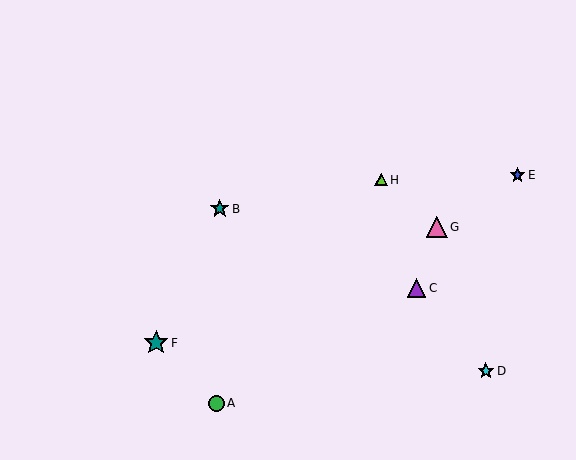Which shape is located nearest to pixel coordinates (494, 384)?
The cyan star (labeled D) at (486, 371) is nearest to that location.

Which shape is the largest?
The teal star (labeled F) is the largest.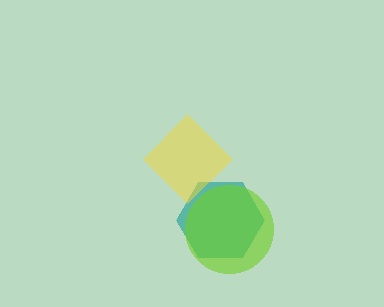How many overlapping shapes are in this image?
There are 3 overlapping shapes in the image.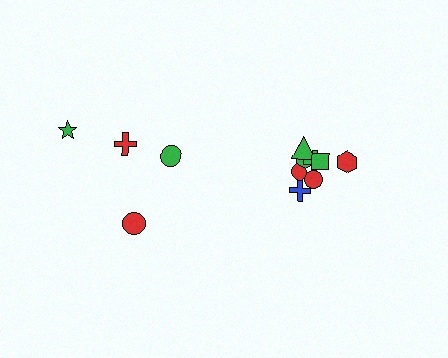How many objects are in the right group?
There are 8 objects.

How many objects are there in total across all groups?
There are 12 objects.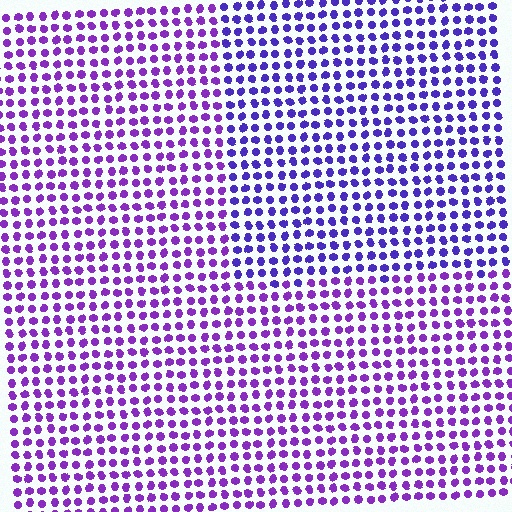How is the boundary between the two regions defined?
The boundary is defined purely by a slight shift in hue (about 26 degrees). Spacing, size, and orientation are identical on both sides.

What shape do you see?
I see a rectangle.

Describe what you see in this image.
The image is filled with small purple elements in a uniform arrangement. A rectangle-shaped region is visible where the elements are tinted to a slightly different hue, forming a subtle color boundary.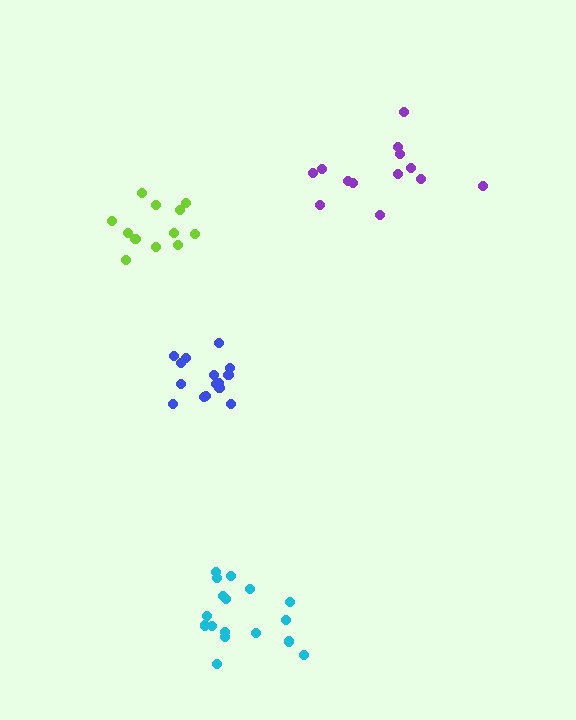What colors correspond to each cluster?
The clusters are colored: lime, cyan, blue, purple.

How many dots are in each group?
Group 1: 12 dots, Group 2: 17 dots, Group 3: 15 dots, Group 4: 13 dots (57 total).